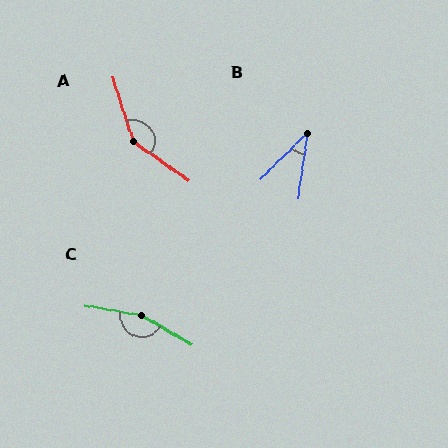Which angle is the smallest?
B, at approximately 37 degrees.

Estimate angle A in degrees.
Approximately 143 degrees.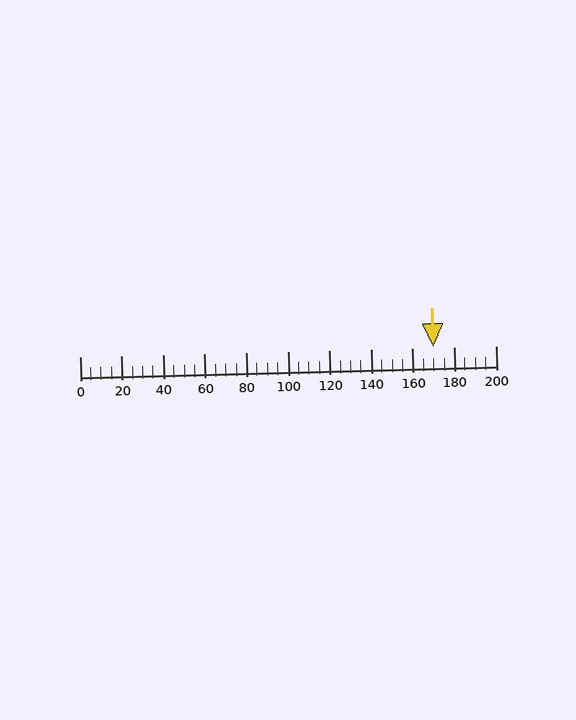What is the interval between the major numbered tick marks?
The major tick marks are spaced 20 units apart.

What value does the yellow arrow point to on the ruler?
The yellow arrow points to approximately 170.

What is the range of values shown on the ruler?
The ruler shows values from 0 to 200.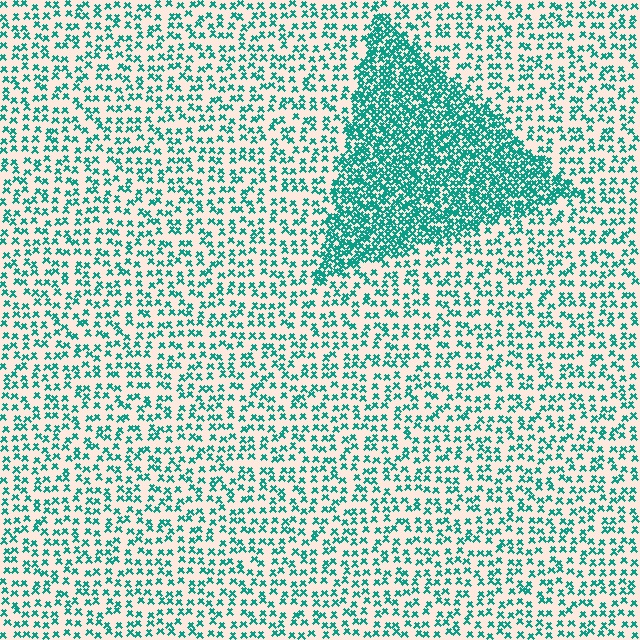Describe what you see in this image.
The image contains small teal elements arranged at two different densities. A triangle-shaped region is visible where the elements are more densely packed than the surrounding area.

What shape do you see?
I see a triangle.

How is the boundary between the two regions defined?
The boundary is defined by a change in element density (approximately 2.6x ratio). All elements are the same color, size, and shape.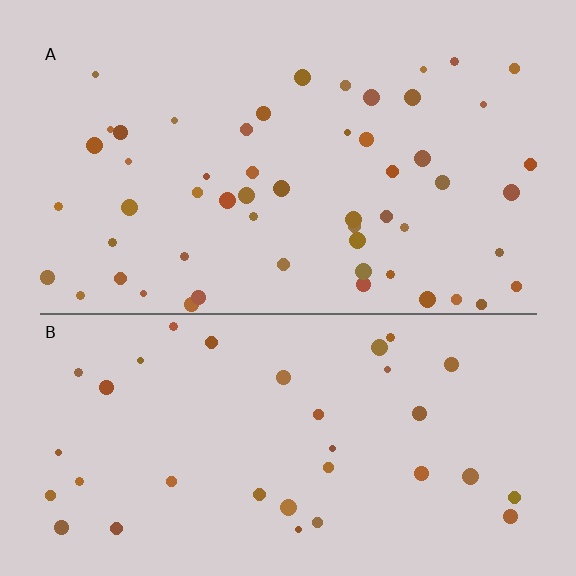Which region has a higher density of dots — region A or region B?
A (the top).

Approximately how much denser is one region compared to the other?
Approximately 1.6× — region A over region B.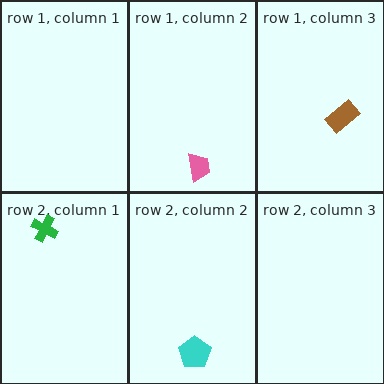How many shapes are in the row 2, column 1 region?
1.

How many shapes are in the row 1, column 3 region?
1.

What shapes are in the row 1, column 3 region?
The brown rectangle.